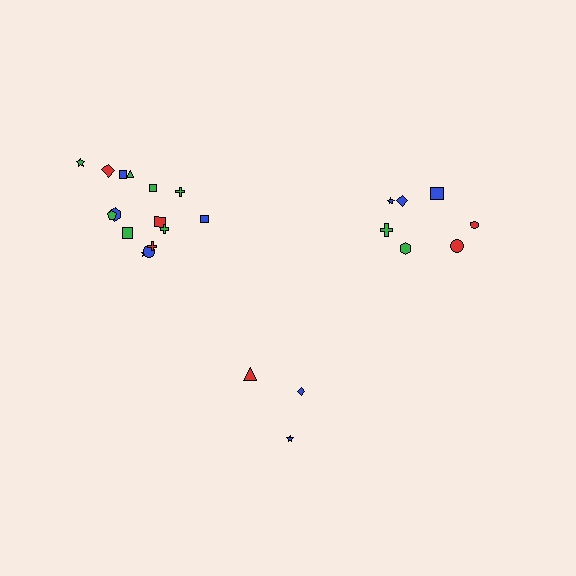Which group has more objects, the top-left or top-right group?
The top-left group.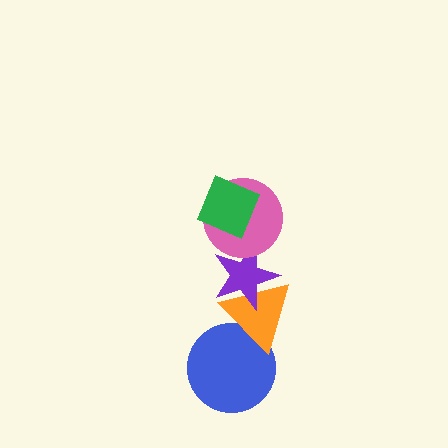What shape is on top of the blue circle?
The orange triangle is on top of the blue circle.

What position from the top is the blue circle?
The blue circle is 5th from the top.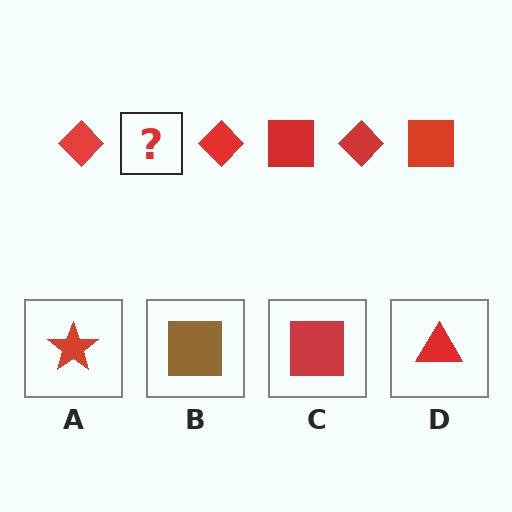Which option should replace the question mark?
Option C.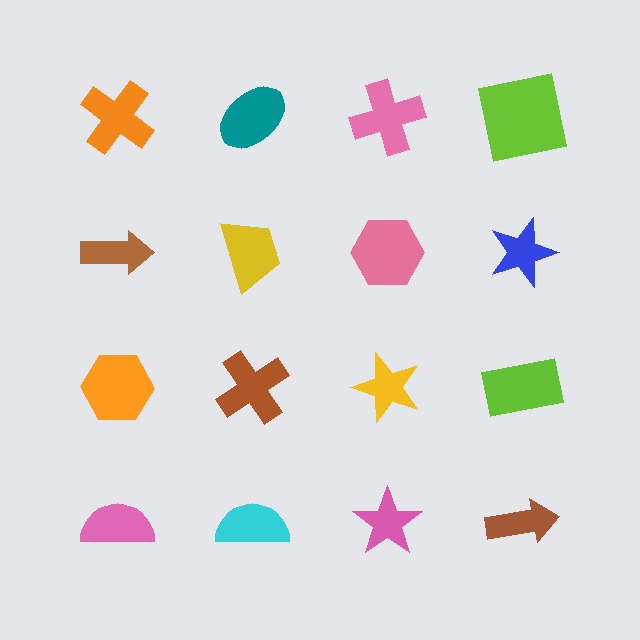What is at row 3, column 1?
An orange hexagon.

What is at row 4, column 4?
A brown arrow.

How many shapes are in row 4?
4 shapes.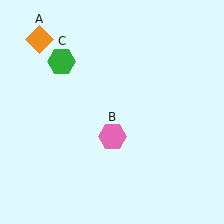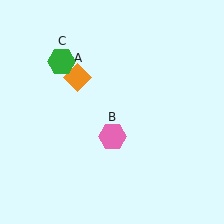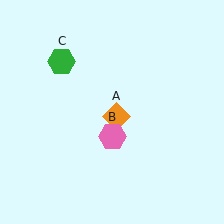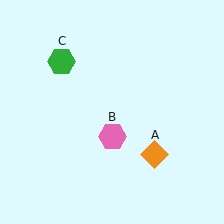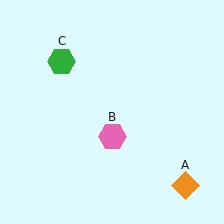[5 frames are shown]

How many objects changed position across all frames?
1 object changed position: orange diamond (object A).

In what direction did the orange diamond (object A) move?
The orange diamond (object A) moved down and to the right.